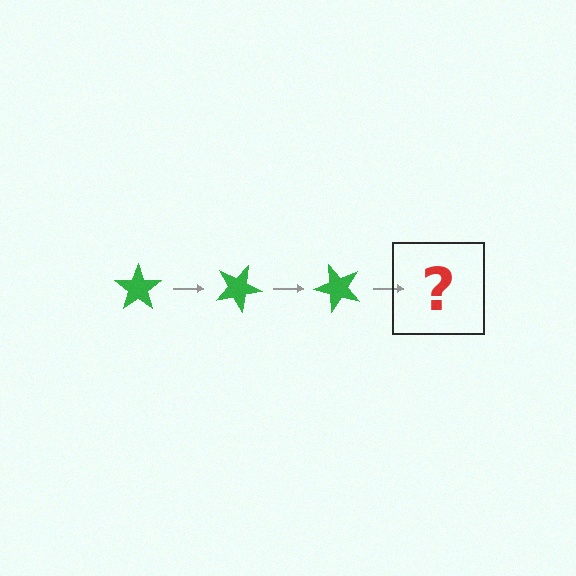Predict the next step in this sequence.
The next step is a green star rotated 75 degrees.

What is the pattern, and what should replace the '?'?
The pattern is that the star rotates 25 degrees each step. The '?' should be a green star rotated 75 degrees.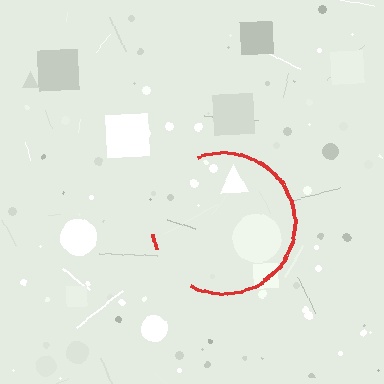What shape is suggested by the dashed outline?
The dashed outline suggests a circle.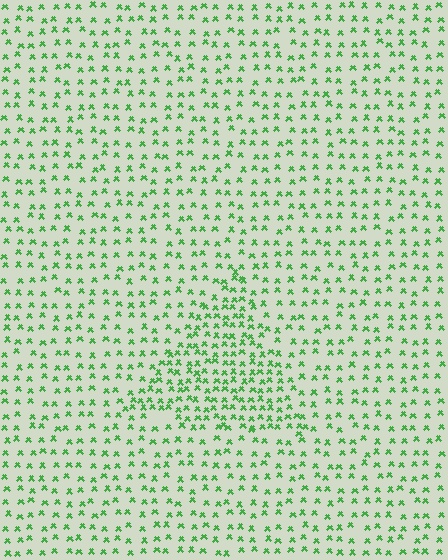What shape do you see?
I see a triangle.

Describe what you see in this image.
The image contains small green elements arranged at two different densities. A triangle-shaped region is visible where the elements are more densely packed than the surrounding area.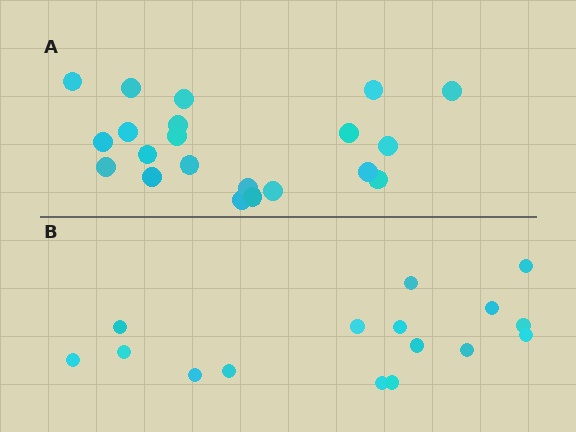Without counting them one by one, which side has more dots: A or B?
Region A (the top region) has more dots.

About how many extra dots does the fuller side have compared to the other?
Region A has about 5 more dots than region B.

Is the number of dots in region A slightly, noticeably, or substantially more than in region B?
Region A has noticeably more, but not dramatically so. The ratio is roughly 1.3 to 1.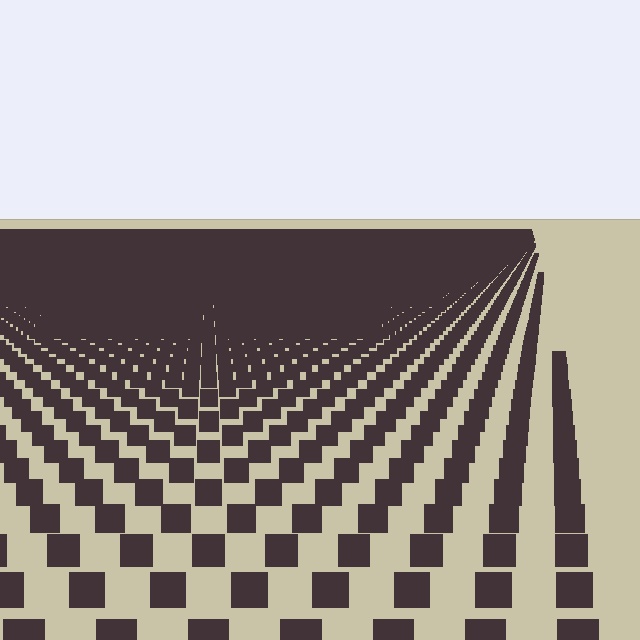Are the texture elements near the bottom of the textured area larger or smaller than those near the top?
Larger. Near the bottom, elements are closer to the viewer and appear at a bigger on-screen size.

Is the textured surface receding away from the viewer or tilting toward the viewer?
The surface is receding away from the viewer. Texture elements get smaller and denser toward the top.